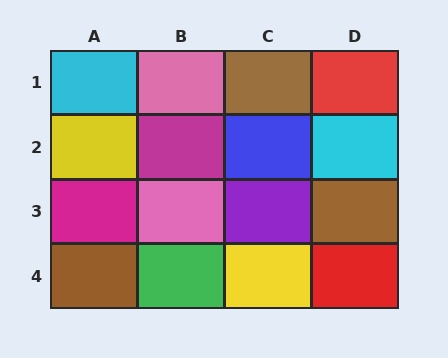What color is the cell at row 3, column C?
Purple.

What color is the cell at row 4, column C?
Yellow.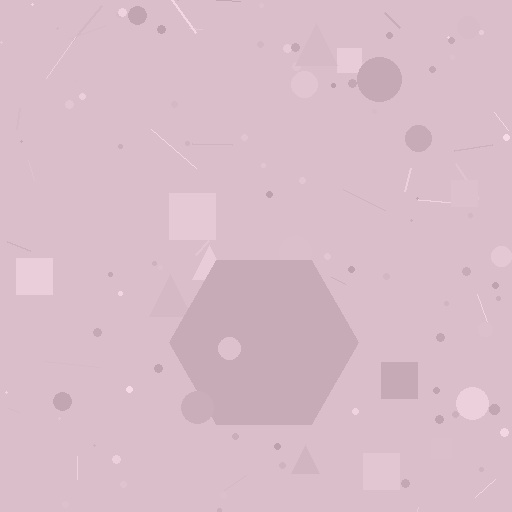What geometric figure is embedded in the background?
A hexagon is embedded in the background.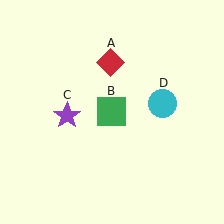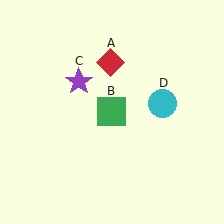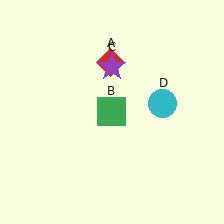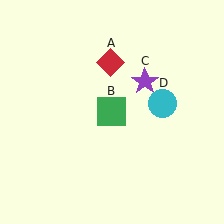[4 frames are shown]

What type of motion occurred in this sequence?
The purple star (object C) rotated clockwise around the center of the scene.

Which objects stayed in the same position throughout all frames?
Red diamond (object A) and green square (object B) and cyan circle (object D) remained stationary.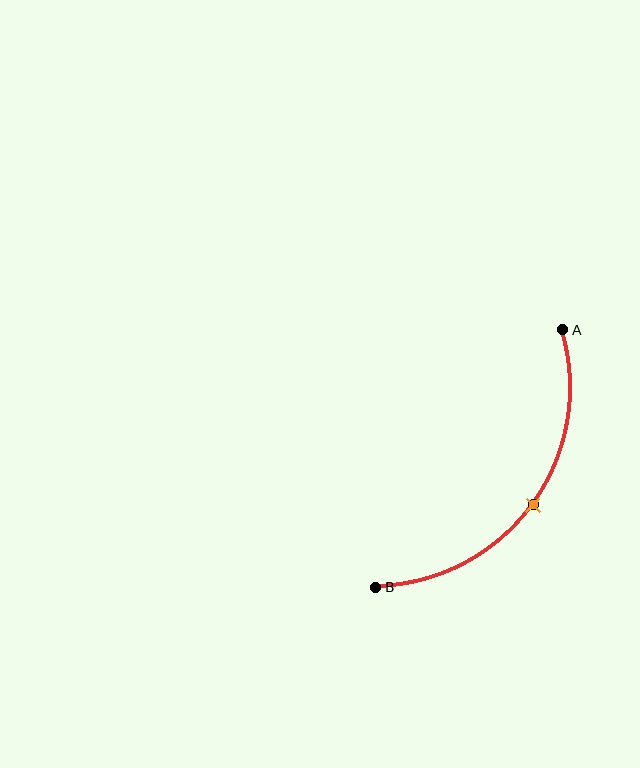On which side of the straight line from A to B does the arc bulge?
The arc bulges below and to the right of the straight line connecting A and B.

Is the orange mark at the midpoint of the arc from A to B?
Yes. The orange mark lies on the arc at equal arc-length from both A and B — it is the arc midpoint.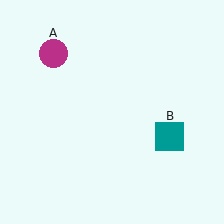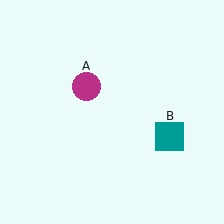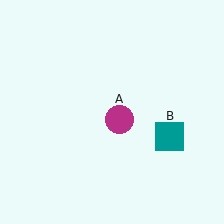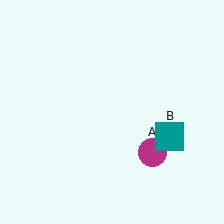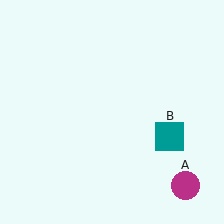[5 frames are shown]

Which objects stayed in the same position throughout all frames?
Teal square (object B) remained stationary.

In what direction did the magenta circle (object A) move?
The magenta circle (object A) moved down and to the right.